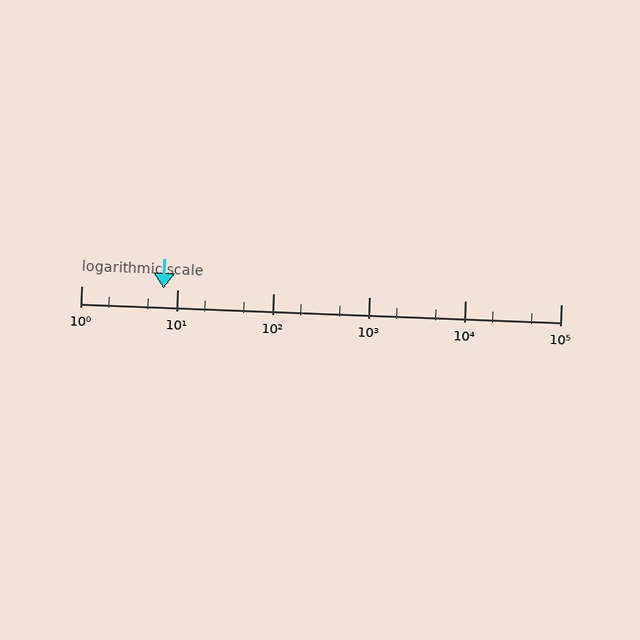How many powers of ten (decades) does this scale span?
The scale spans 5 decades, from 1 to 100000.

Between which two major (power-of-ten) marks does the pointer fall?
The pointer is between 1 and 10.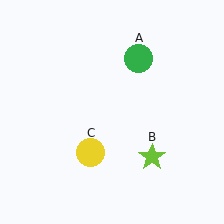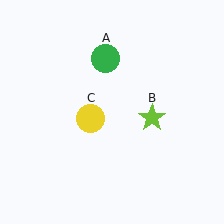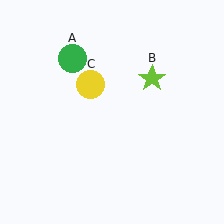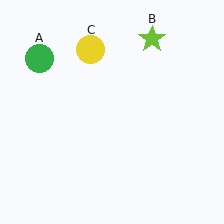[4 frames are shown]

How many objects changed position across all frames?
3 objects changed position: green circle (object A), lime star (object B), yellow circle (object C).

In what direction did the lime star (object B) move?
The lime star (object B) moved up.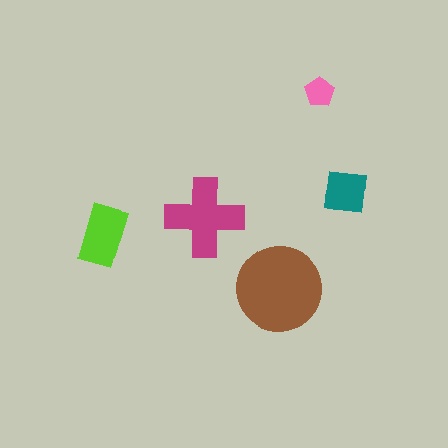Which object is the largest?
The brown circle.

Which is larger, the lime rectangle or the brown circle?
The brown circle.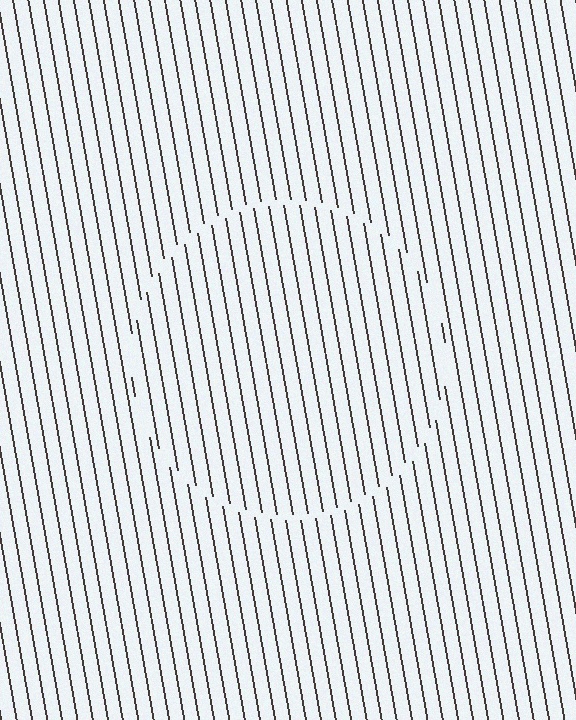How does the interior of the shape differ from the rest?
The interior of the shape contains the same grating, shifted by half a period — the contour is defined by the phase discontinuity where line-ends from the inner and outer gratings abut.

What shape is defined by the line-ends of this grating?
An illusory circle. The interior of the shape contains the same grating, shifted by half a period — the contour is defined by the phase discontinuity where line-ends from the inner and outer gratings abut.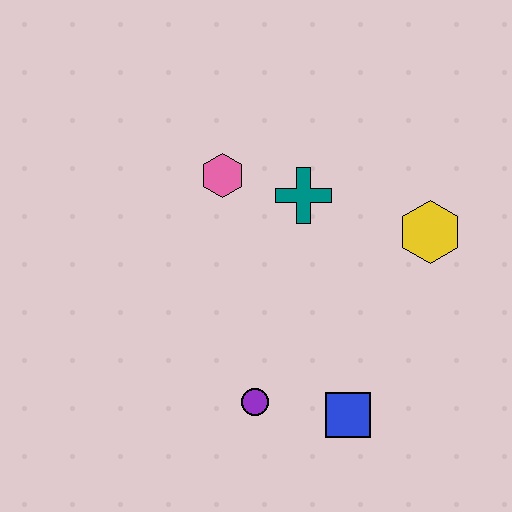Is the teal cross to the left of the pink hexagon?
No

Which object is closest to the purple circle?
The blue square is closest to the purple circle.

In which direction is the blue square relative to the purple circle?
The blue square is to the right of the purple circle.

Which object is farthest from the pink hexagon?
The blue square is farthest from the pink hexagon.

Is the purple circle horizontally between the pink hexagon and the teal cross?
Yes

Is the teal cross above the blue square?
Yes